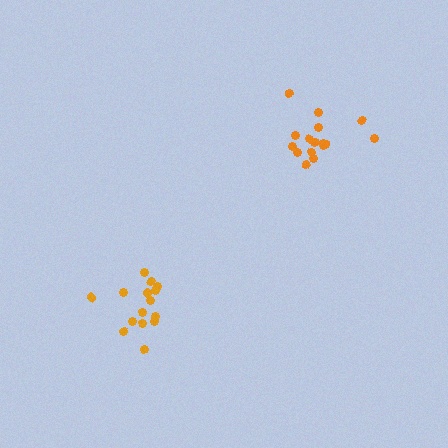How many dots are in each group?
Group 1: 15 dots, Group 2: 16 dots (31 total).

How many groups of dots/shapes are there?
There are 2 groups.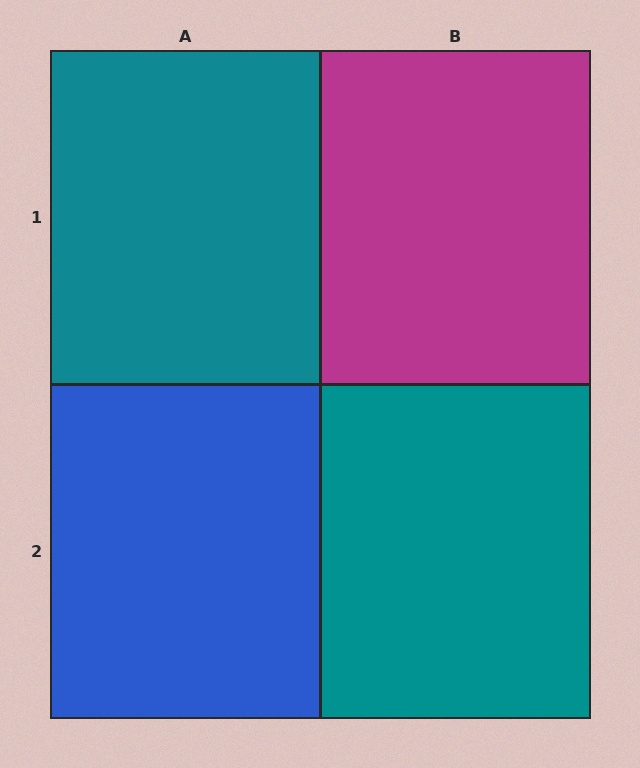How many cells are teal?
2 cells are teal.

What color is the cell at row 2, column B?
Teal.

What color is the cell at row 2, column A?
Blue.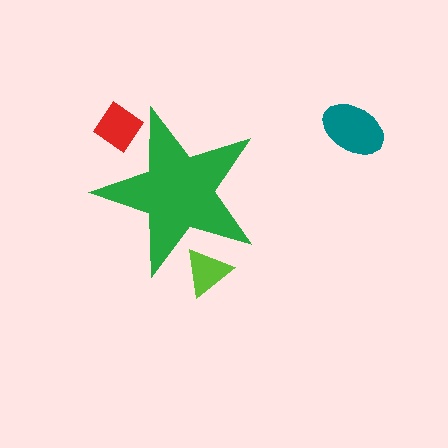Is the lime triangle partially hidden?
Yes, the lime triangle is partially hidden behind the green star.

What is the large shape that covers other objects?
A green star.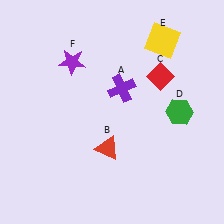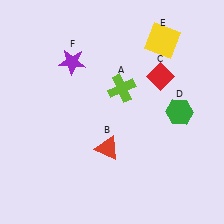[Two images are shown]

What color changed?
The cross (A) changed from purple in Image 1 to lime in Image 2.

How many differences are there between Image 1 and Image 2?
There is 1 difference between the two images.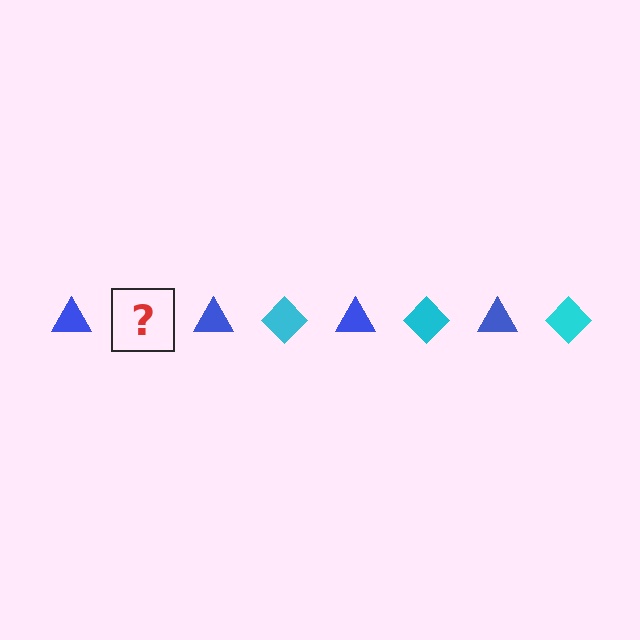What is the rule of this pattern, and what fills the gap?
The rule is that the pattern alternates between blue triangle and cyan diamond. The gap should be filled with a cyan diamond.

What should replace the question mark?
The question mark should be replaced with a cyan diamond.